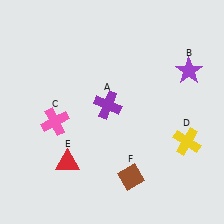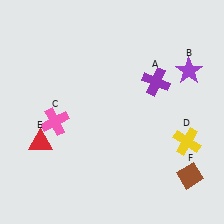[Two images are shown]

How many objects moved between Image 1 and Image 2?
3 objects moved between the two images.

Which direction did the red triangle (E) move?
The red triangle (E) moved left.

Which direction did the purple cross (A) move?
The purple cross (A) moved right.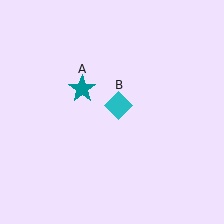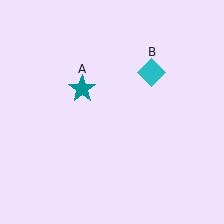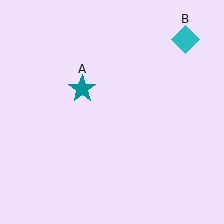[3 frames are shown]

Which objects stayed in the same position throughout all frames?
Teal star (object A) remained stationary.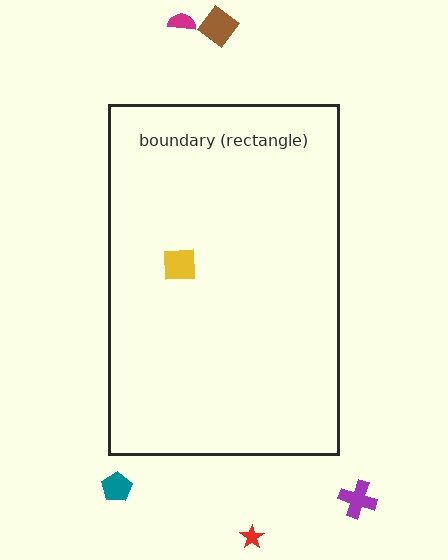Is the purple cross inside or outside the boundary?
Outside.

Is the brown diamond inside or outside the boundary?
Outside.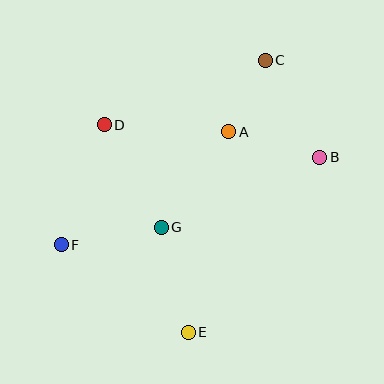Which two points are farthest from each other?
Points C and E are farthest from each other.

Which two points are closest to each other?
Points A and C are closest to each other.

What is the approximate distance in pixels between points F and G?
The distance between F and G is approximately 101 pixels.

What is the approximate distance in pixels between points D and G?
The distance between D and G is approximately 117 pixels.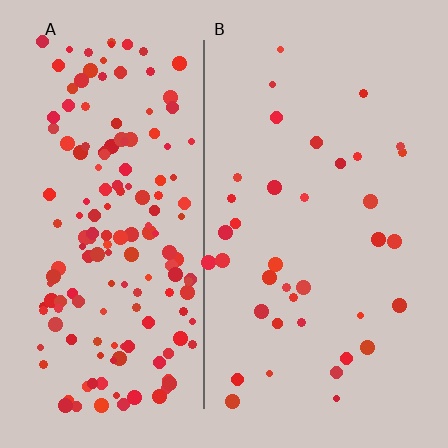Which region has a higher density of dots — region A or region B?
A (the left).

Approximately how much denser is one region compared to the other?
Approximately 4.4× — region A over region B.